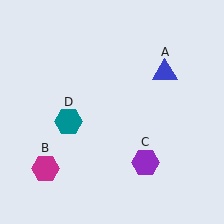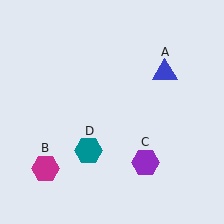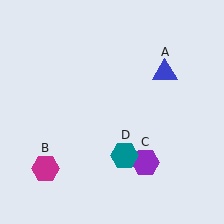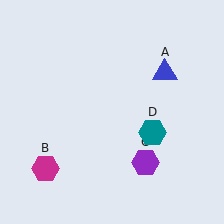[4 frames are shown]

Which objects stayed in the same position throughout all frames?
Blue triangle (object A) and magenta hexagon (object B) and purple hexagon (object C) remained stationary.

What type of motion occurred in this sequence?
The teal hexagon (object D) rotated counterclockwise around the center of the scene.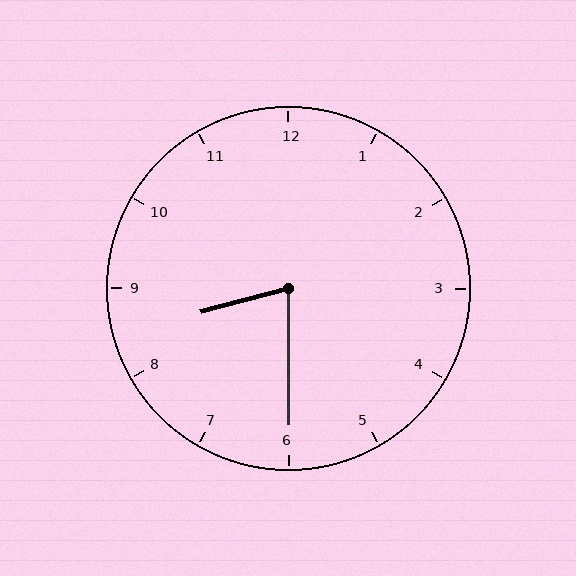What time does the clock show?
8:30.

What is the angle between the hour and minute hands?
Approximately 75 degrees.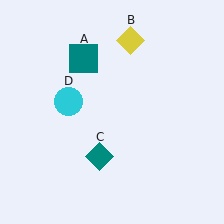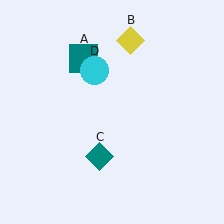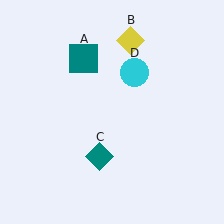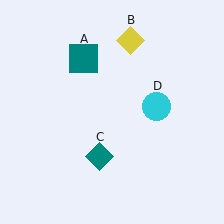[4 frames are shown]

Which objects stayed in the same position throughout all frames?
Teal square (object A) and yellow diamond (object B) and teal diamond (object C) remained stationary.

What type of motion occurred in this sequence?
The cyan circle (object D) rotated clockwise around the center of the scene.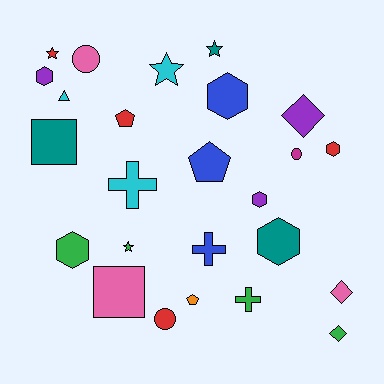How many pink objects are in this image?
There are 3 pink objects.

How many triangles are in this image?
There is 1 triangle.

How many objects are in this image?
There are 25 objects.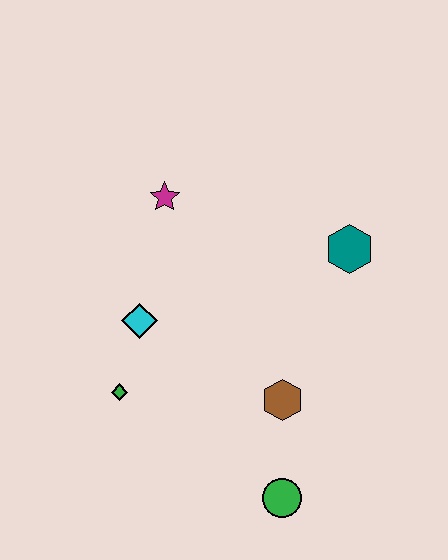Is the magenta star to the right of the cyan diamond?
Yes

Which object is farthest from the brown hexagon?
The magenta star is farthest from the brown hexagon.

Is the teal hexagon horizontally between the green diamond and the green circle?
No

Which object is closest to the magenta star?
The cyan diamond is closest to the magenta star.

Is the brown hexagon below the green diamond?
Yes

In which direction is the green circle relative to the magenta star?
The green circle is below the magenta star.